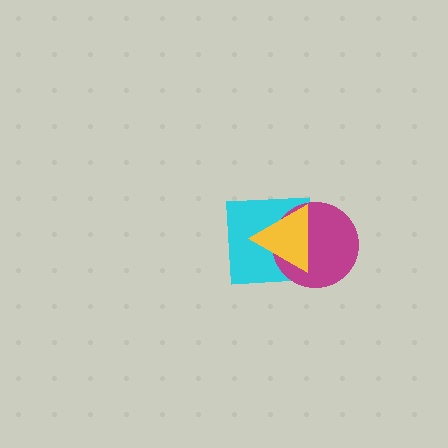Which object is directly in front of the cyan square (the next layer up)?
The magenta circle is directly in front of the cyan square.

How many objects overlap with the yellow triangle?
2 objects overlap with the yellow triangle.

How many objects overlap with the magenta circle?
2 objects overlap with the magenta circle.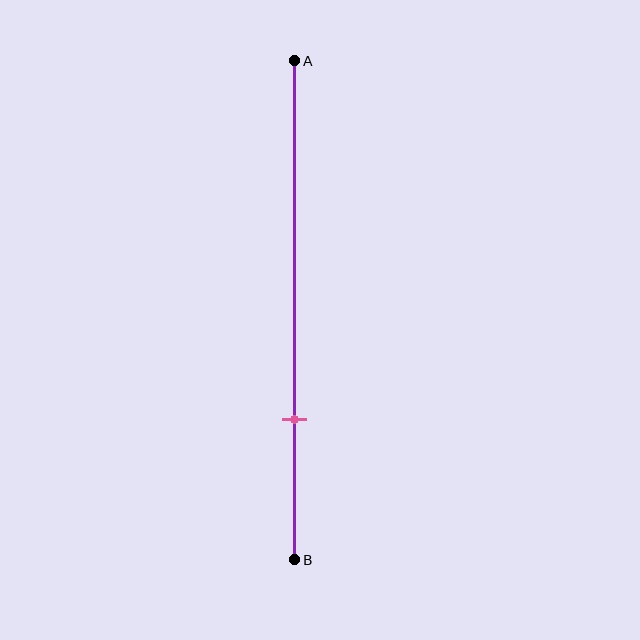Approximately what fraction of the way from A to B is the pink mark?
The pink mark is approximately 70% of the way from A to B.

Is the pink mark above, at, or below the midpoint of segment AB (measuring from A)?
The pink mark is below the midpoint of segment AB.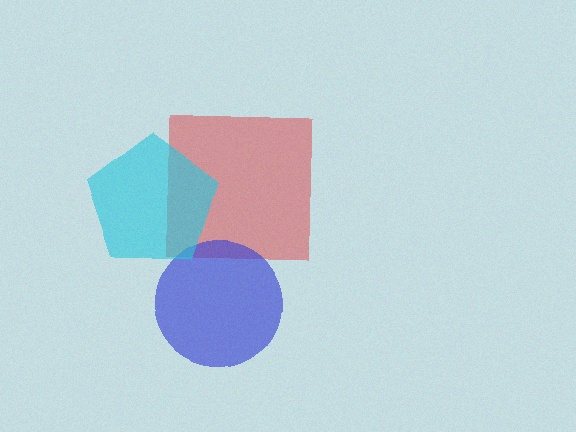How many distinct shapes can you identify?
There are 3 distinct shapes: a red square, a blue circle, a cyan pentagon.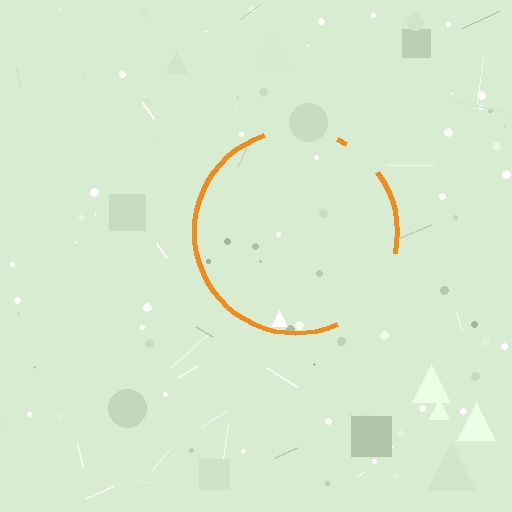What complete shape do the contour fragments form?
The contour fragments form a circle.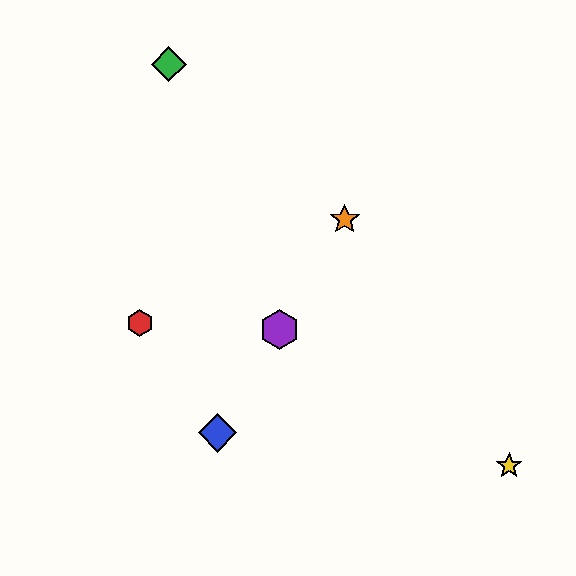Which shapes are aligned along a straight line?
The blue diamond, the purple hexagon, the orange star are aligned along a straight line.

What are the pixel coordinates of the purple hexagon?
The purple hexagon is at (279, 329).